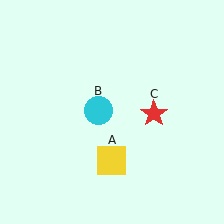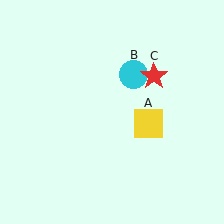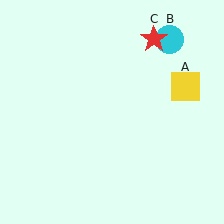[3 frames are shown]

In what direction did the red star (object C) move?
The red star (object C) moved up.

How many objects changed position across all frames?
3 objects changed position: yellow square (object A), cyan circle (object B), red star (object C).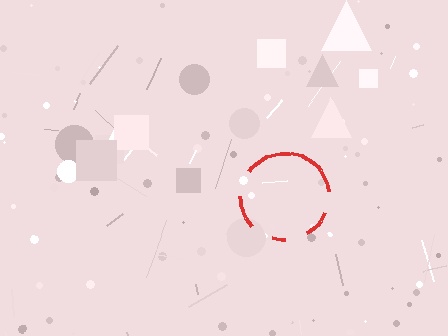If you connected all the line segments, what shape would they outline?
They would outline a circle.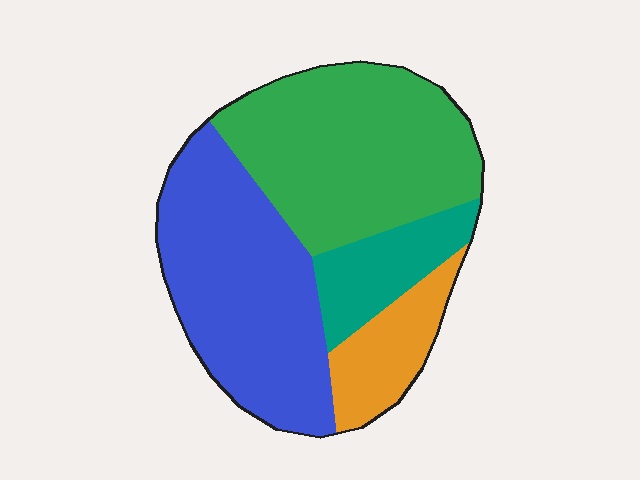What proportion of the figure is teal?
Teal covers 12% of the figure.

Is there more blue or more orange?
Blue.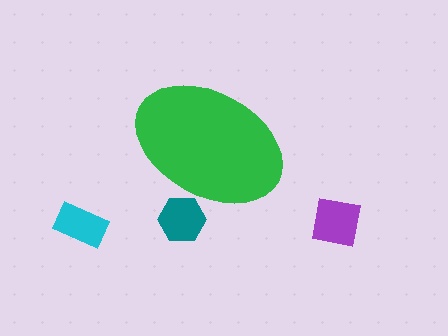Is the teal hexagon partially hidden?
Yes, the teal hexagon is partially hidden behind the green ellipse.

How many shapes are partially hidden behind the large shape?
1 shape is partially hidden.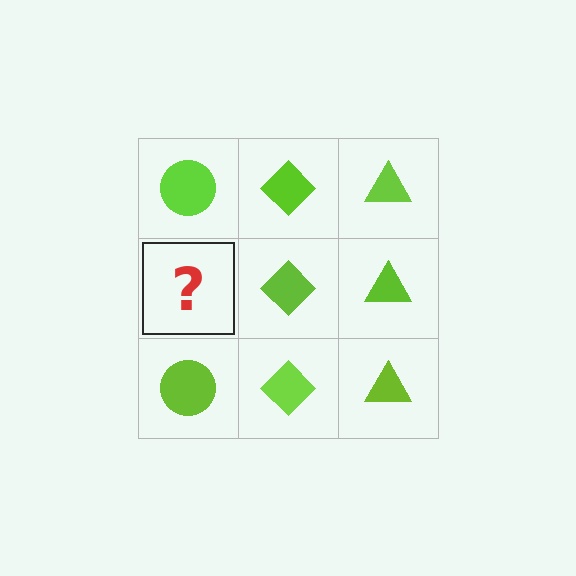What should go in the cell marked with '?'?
The missing cell should contain a lime circle.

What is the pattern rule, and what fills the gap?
The rule is that each column has a consistent shape. The gap should be filled with a lime circle.